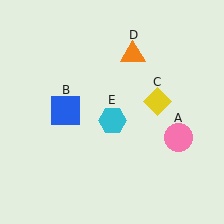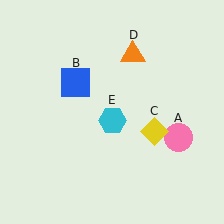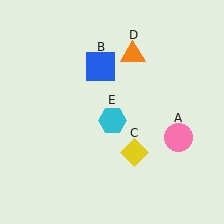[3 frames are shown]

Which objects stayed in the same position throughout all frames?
Pink circle (object A) and orange triangle (object D) and cyan hexagon (object E) remained stationary.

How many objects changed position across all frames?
2 objects changed position: blue square (object B), yellow diamond (object C).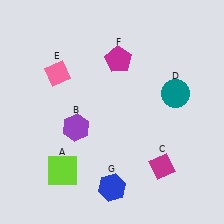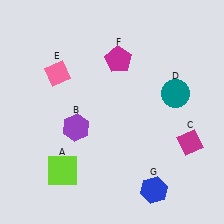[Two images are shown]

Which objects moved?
The objects that moved are: the magenta diamond (C), the blue hexagon (G).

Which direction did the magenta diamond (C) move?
The magenta diamond (C) moved right.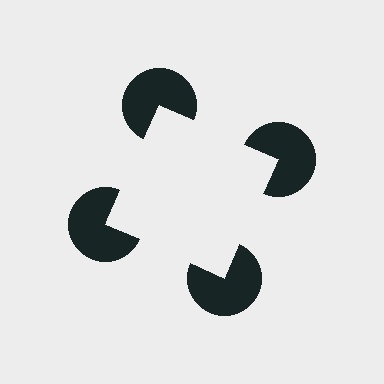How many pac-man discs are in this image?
There are 4 — one at each vertex of the illusory square.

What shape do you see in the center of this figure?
An illusory square — its edges are inferred from the aligned wedge cuts in the pac-man discs, not physically drawn.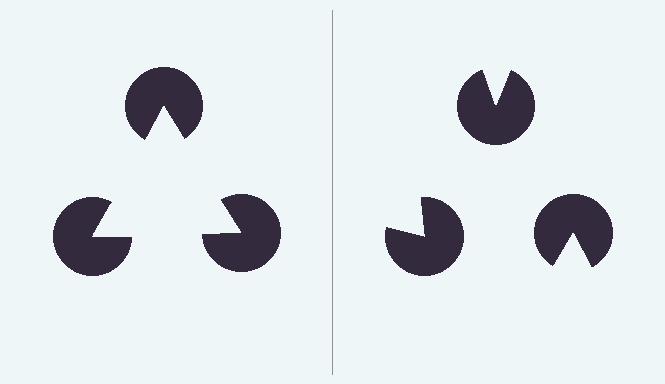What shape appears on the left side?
An illusory triangle.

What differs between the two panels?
The pac-man discs are positioned identically on both sides; only the wedge orientations differ. On the left they align to a triangle; on the right they are misaligned.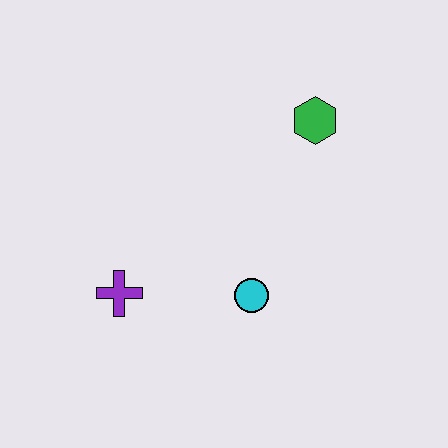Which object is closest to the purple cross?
The cyan circle is closest to the purple cross.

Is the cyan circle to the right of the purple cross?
Yes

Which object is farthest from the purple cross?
The green hexagon is farthest from the purple cross.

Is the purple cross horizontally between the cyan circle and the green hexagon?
No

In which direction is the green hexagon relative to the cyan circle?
The green hexagon is above the cyan circle.